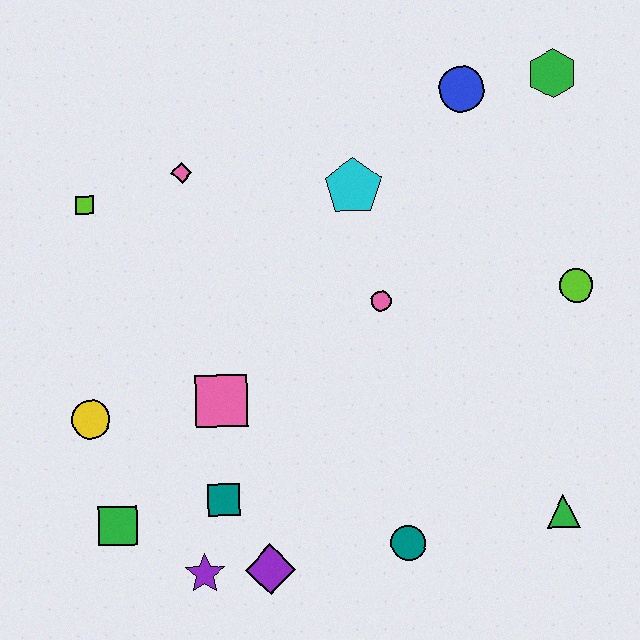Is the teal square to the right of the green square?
Yes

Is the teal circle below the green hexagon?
Yes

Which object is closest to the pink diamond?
The lime square is closest to the pink diamond.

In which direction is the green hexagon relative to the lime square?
The green hexagon is to the right of the lime square.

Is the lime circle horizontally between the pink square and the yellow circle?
No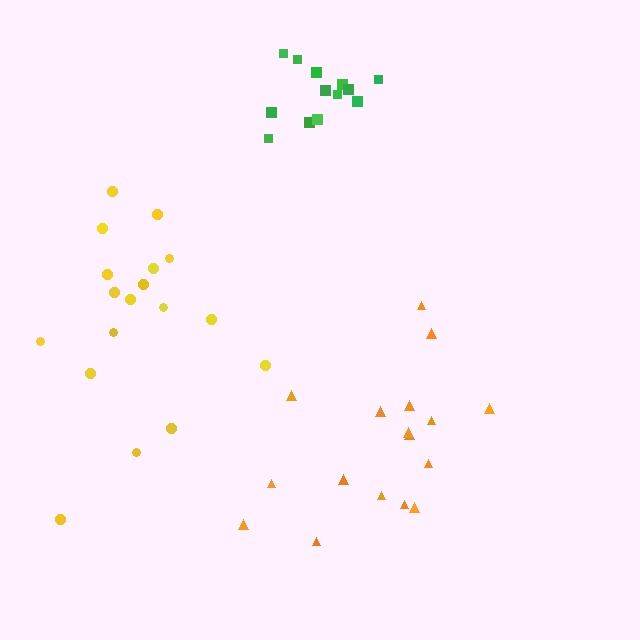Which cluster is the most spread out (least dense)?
Yellow.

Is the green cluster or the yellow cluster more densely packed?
Green.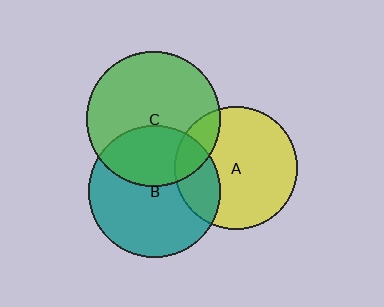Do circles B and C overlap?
Yes.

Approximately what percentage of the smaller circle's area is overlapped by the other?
Approximately 35%.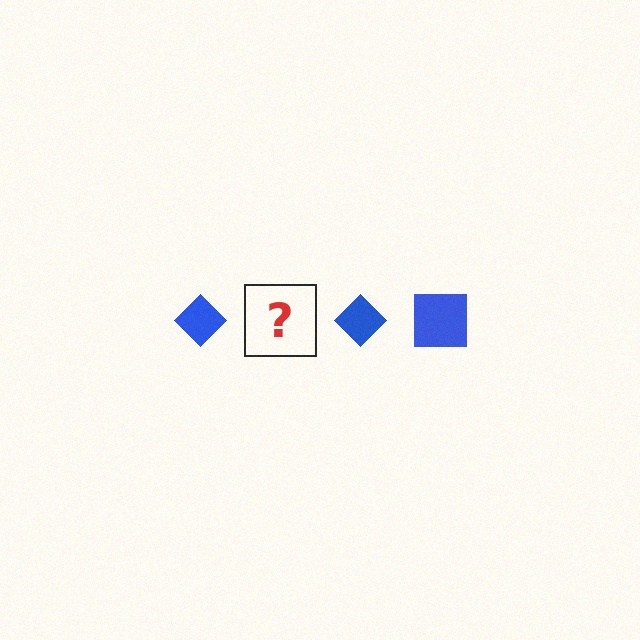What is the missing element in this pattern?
The missing element is a blue square.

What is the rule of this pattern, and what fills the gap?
The rule is that the pattern cycles through diamond, square shapes in blue. The gap should be filled with a blue square.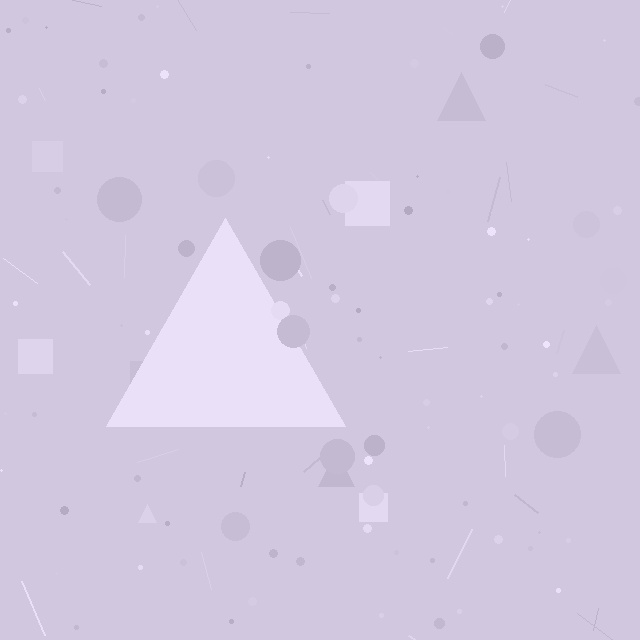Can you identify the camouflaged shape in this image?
The camouflaged shape is a triangle.